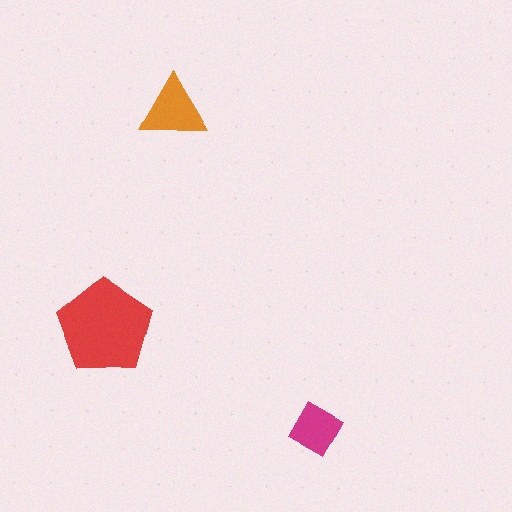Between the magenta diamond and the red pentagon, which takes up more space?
The red pentagon.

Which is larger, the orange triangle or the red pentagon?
The red pentagon.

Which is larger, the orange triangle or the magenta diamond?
The orange triangle.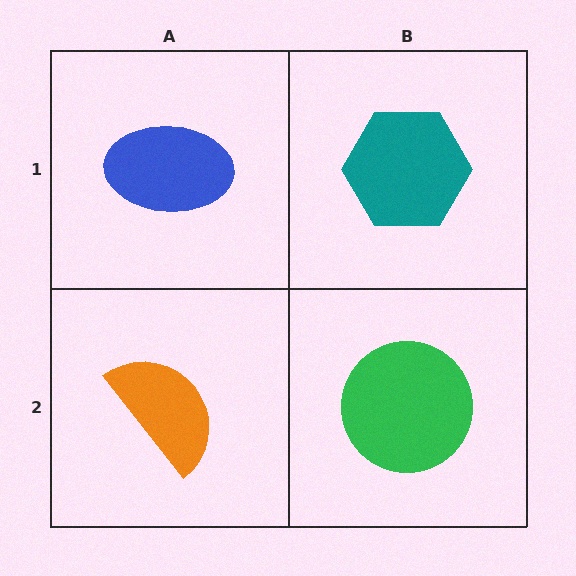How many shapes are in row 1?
2 shapes.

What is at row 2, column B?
A green circle.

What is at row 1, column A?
A blue ellipse.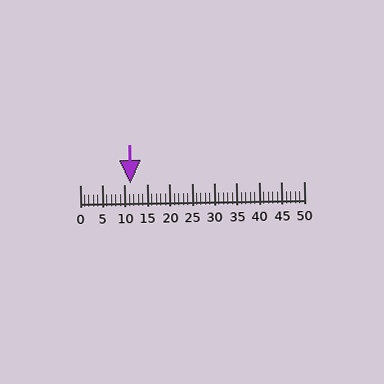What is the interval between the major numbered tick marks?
The major tick marks are spaced 5 units apart.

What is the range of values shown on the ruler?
The ruler shows values from 0 to 50.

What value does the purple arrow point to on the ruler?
The purple arrow points to approximately 11.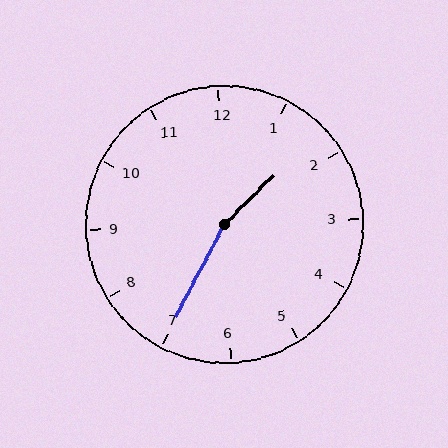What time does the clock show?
1:35.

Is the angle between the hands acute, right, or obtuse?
It is obtuse.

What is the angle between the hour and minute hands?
Approximately 162 degrees.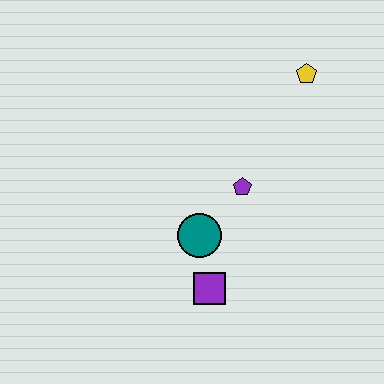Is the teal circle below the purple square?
No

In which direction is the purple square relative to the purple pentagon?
The purple square is below the purple pentagon.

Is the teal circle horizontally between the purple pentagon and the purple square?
No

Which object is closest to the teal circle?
The purple square is closest to the teal circle.